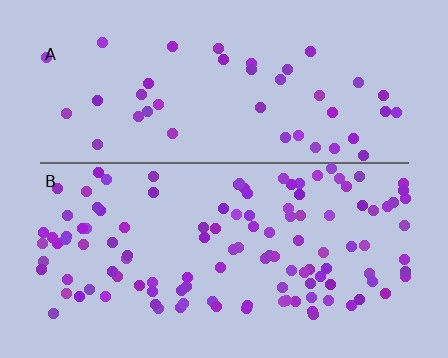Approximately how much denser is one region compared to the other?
Approximately 2.8× — region B over region A.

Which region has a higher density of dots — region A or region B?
B (the bottom).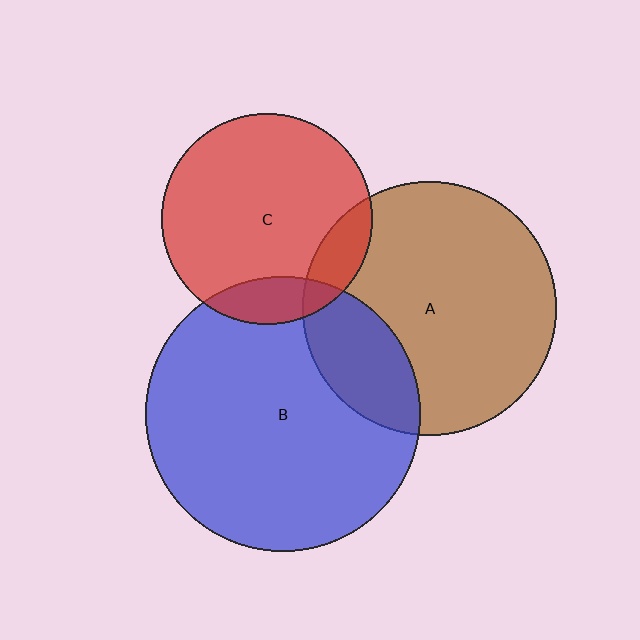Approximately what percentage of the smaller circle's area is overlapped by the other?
Approximately 20%.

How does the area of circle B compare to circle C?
Approximately 1.7 times.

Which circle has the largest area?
Circle B (blue).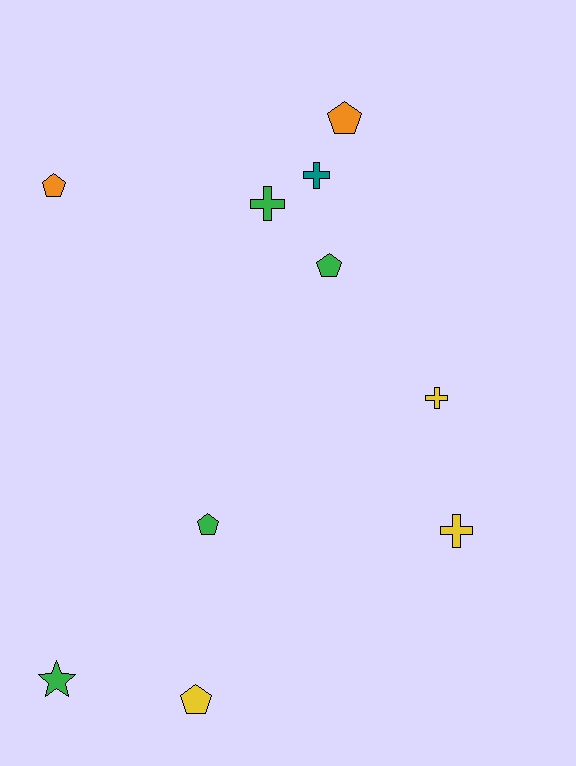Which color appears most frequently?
Green, with 4 objects.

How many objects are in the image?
There are 10 objects.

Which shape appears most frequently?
Pentagon, with 5 objects.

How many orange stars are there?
There are no orange stars.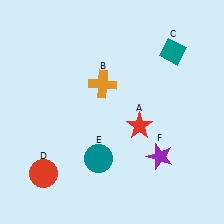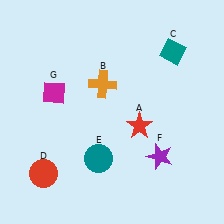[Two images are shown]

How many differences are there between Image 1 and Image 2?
There is 1 difference between the two images.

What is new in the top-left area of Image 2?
A magenta diamond (G) was added in the top-left area of Image 2.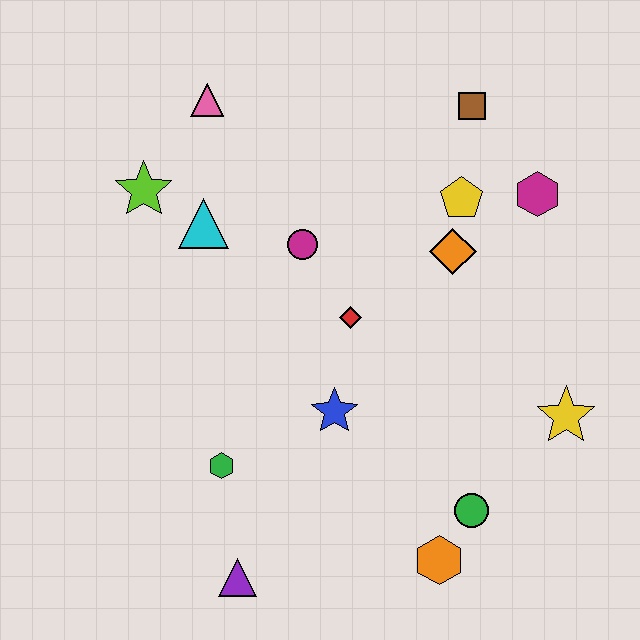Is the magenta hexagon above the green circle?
Yes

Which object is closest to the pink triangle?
The lime star is closest to the pink triangle.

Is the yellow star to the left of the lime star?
No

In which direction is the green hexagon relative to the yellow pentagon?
The green hexagon is below the yellow pentagon.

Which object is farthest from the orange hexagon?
The pink triangle is farthest from the orange hexagon.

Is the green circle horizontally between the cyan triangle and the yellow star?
Yes